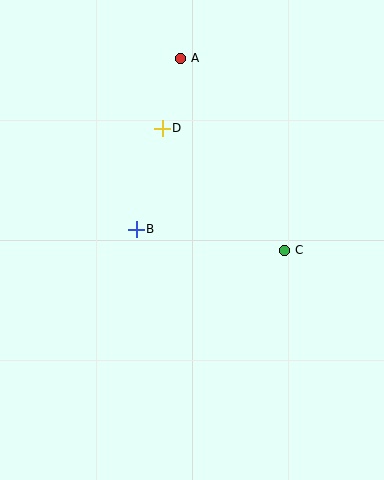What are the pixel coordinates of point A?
Point A is at (181, 58).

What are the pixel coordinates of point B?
Point B is at (136, 229).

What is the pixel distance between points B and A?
The distance between B and A is 177 pixels.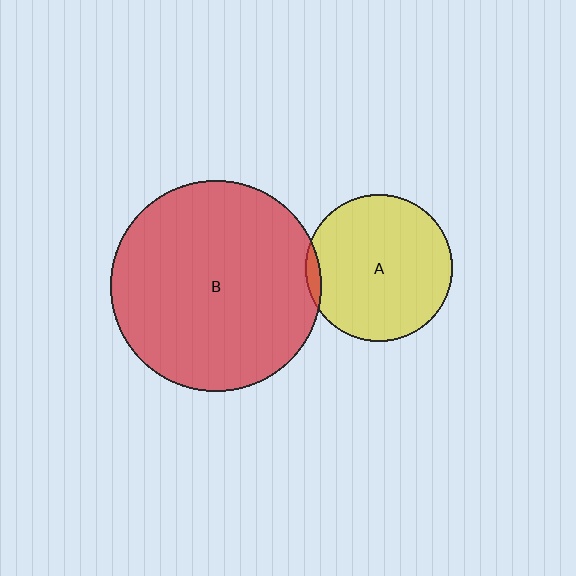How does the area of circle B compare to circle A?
Approximately 2.1 times.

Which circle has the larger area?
Circle B (red).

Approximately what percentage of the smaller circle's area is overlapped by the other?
Approximately 5%.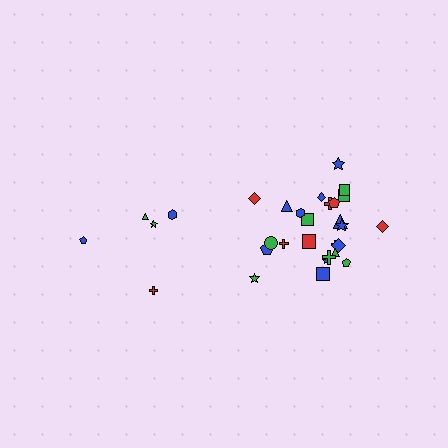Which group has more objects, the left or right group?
The right group.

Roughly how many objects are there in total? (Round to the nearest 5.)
Roughly 30 objects in total.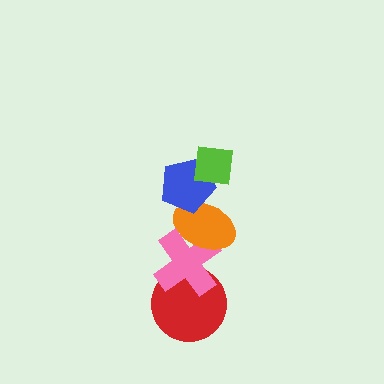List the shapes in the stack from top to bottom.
From top to bottom: the lime square, the blue pentagon, the orange ellipse, the pink cross, the red circle.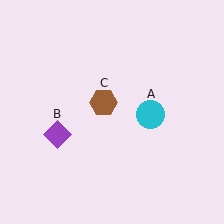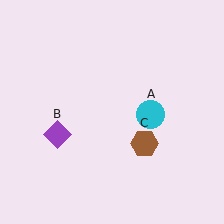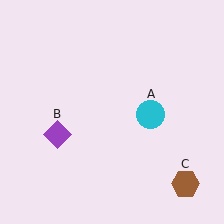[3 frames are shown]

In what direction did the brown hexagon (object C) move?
The brown hexagon (object C) moved down and to the right.